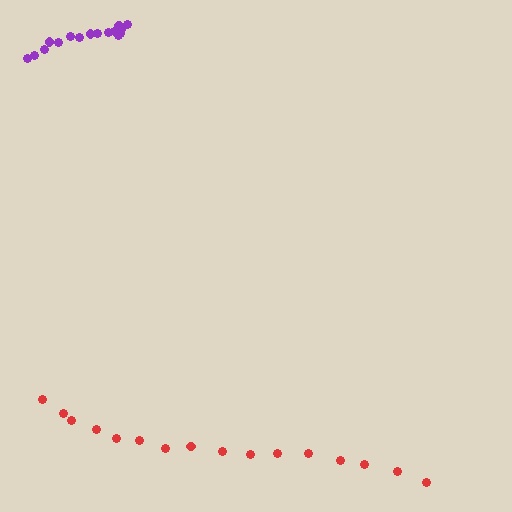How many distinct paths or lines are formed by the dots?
There are 2 distinct paths.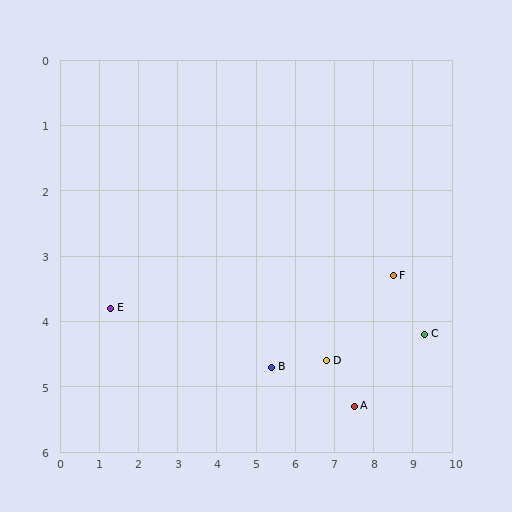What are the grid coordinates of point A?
Point A is at approximately (7.5, 5.3).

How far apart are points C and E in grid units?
Points C and E are about 8.0 grid units apart.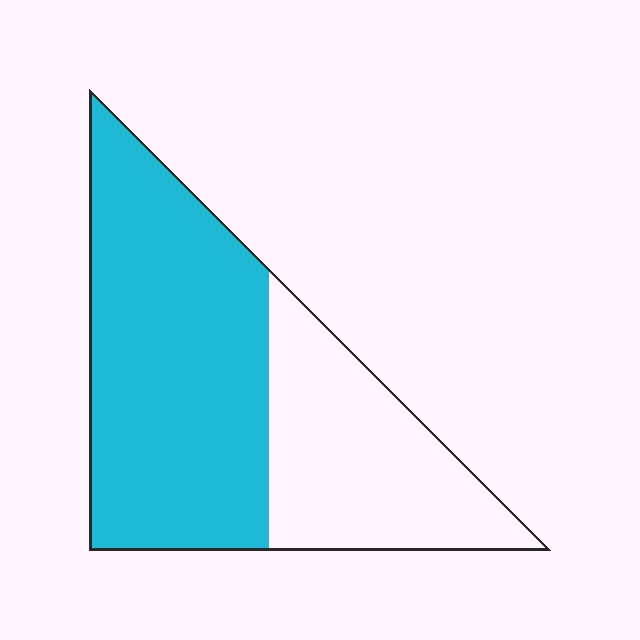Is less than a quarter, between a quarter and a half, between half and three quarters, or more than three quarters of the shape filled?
Between half and three quarters.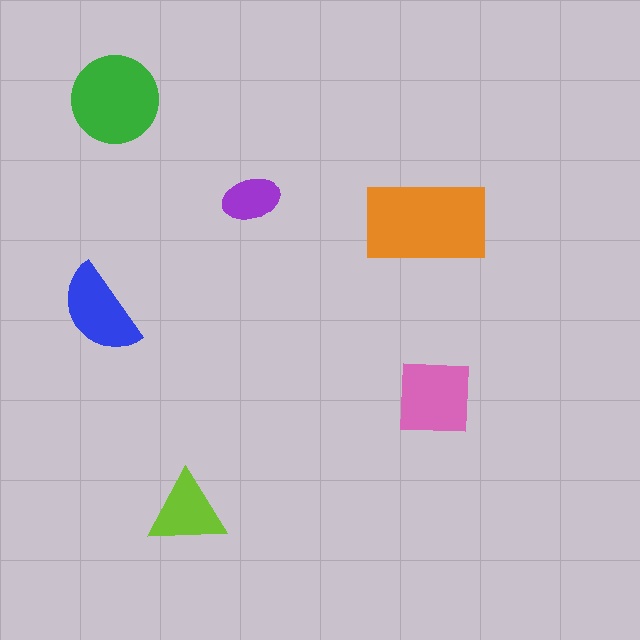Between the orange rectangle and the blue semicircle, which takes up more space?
The orange rectangle.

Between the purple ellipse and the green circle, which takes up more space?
The green circle.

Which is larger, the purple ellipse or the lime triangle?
The lime triangle.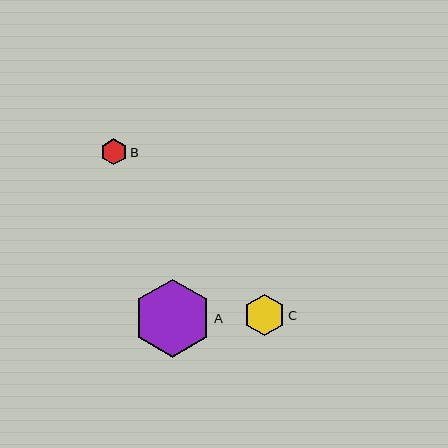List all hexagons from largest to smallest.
From largest to smallest: A, C, B.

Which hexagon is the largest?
Hexagon A is the largest with a size of approximately 78 pixels.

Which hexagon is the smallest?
Hexagon B is the smallest with a size of approximately 26 pixels.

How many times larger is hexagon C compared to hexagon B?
Hexagon C is approximately 1.6 times the size of hexagon B.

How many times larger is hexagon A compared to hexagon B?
Hexagon A is approximately 3.0 times the size of hexagon B.